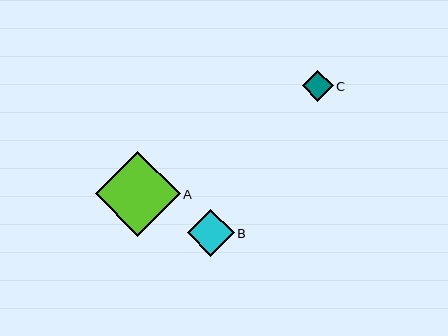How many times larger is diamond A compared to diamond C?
Diamond A is approximately 2.8 times the size of diamond C.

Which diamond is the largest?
Diamond A is the largest with a size of approximately 85 pixels.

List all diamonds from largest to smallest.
From largest to smallest: A, B, C.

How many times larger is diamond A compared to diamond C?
Diamond A is approximately 2.8 times the size of diamond C.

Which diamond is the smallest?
Diamond C is the smallest with a size of approximately 31 pixels.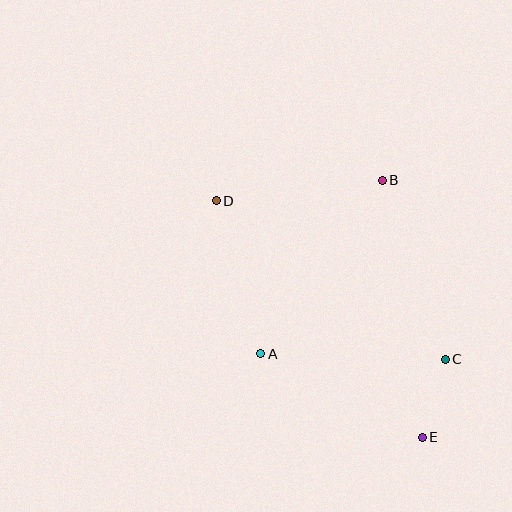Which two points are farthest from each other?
Points D and E are farthest from each other.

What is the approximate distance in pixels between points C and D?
The distance between C and D is approximately 279 pixels.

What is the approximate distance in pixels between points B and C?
The distance between B and C is approximately 190 pixels.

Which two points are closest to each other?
Points C and E are closest to each other.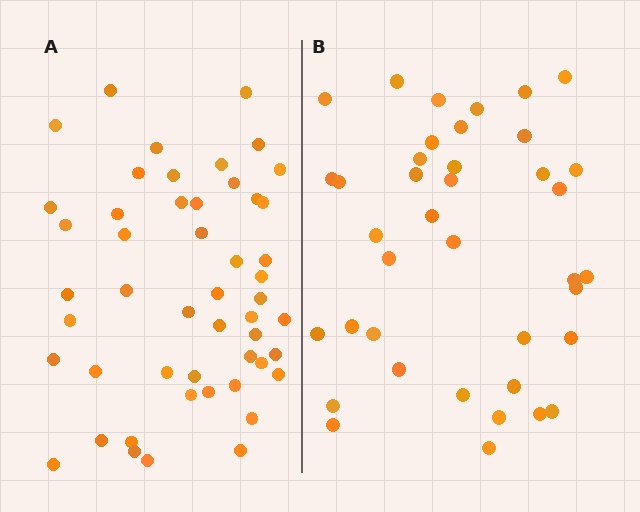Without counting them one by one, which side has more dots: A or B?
Region A (the left region) has more dots.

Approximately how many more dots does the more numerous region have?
Region A has roughly 12 or so more dots than region B.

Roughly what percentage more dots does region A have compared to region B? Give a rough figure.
About 30% more.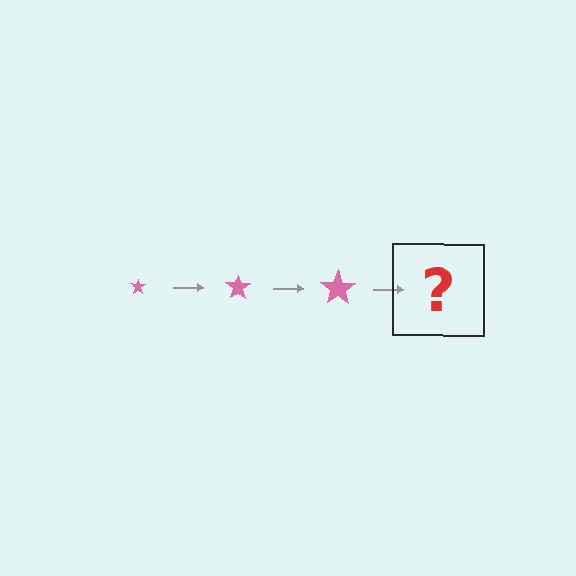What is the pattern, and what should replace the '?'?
The pattern is that the star gets progressively larger each step. The '?' should be a pink star, larger than the previous one.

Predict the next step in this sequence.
The next step is a pink star, larger than the previous one.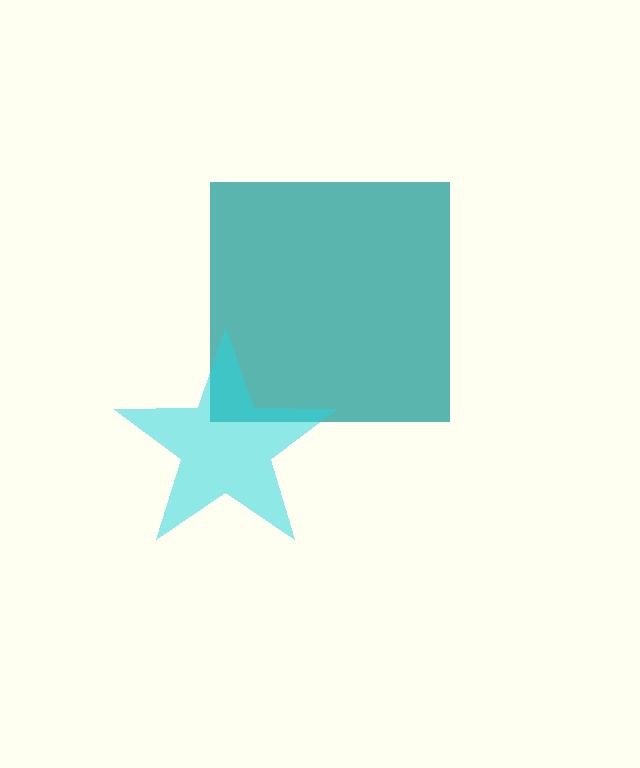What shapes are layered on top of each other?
The layered shapes are: a teal square, a cyan star.